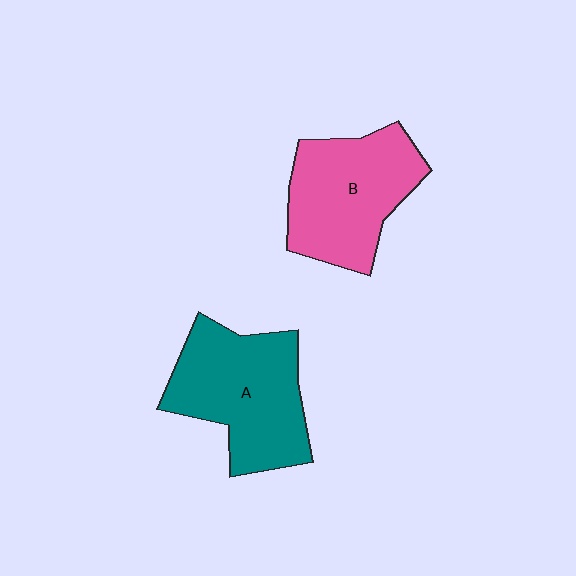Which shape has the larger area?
Shape A (teal).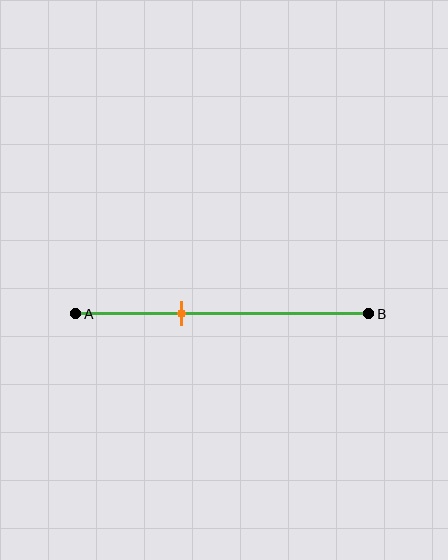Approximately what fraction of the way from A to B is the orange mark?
The orange mark is approximately 35% of the way from A to B.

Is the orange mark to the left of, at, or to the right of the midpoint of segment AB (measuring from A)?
The orange mark is to the left of the midpoint of segment AB.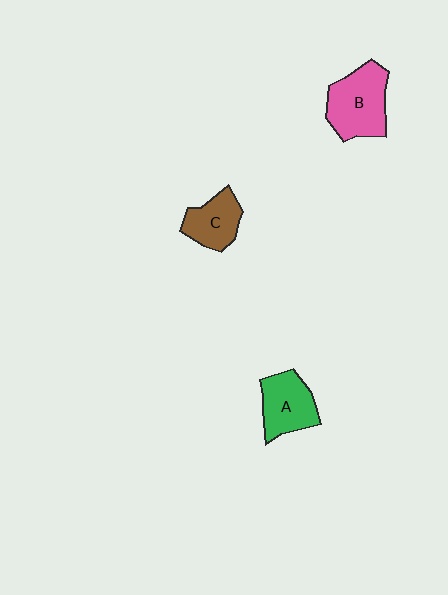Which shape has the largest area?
Shape B (pink).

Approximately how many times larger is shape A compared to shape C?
Approximately 1.2 times.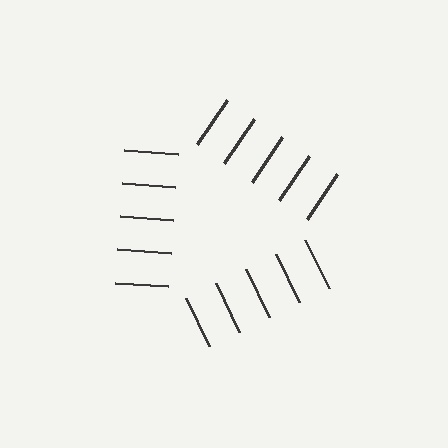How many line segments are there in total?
15 — 5 along each of the 3 edges.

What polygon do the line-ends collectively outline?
An illusory triangle — the line segments terminate on its edges but no continuous stroke is drawn.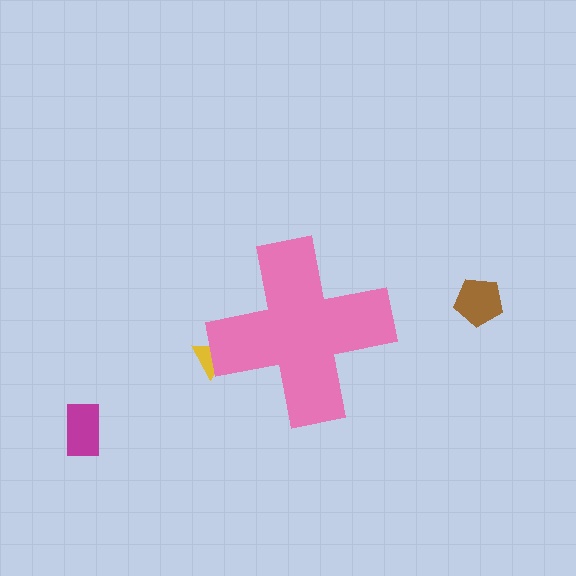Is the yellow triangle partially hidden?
Yes, the yellow triangle is partially hidden behind the pink cross.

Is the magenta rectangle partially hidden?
No, the magenta rectangle is fully visible.